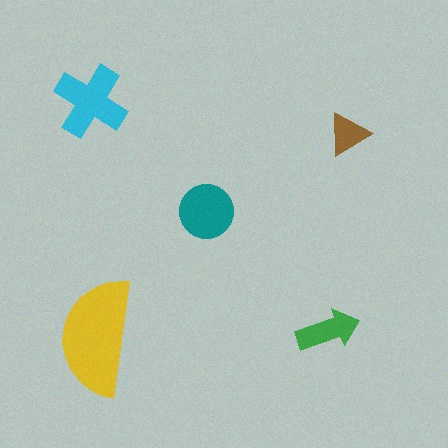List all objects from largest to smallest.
The yellow semicircle, the cyan cross, the teal circle, the green arrow, the brown triangle.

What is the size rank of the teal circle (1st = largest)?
3rd.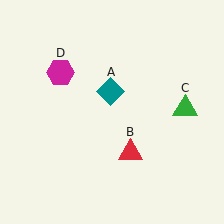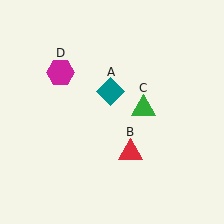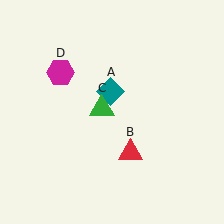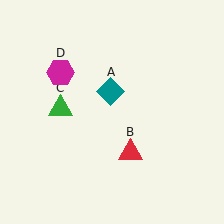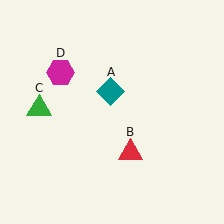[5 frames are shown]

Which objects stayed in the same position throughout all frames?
Teal diamond (object A) and red triangle (object B) and magenta hexagon (object D) remained stationary.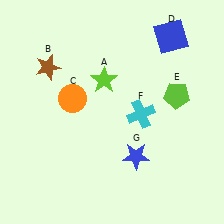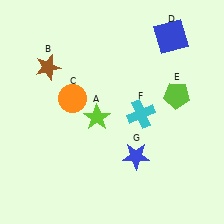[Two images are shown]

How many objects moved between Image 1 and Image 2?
1 object moved between the two images.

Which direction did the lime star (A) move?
The lime star (A) moved down.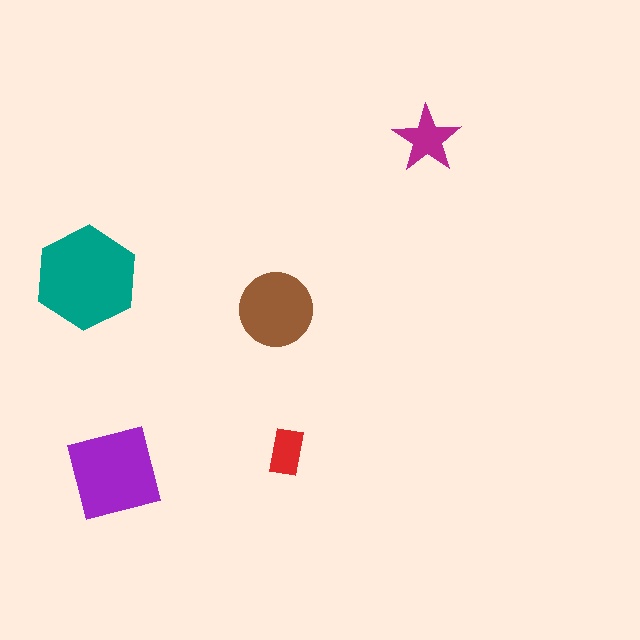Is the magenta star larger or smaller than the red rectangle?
Larger.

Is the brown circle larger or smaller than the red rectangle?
Larger.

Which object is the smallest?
The red rectangle.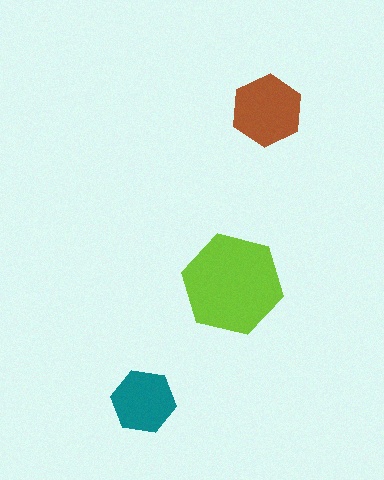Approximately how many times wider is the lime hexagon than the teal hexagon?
About 1.5 times wider.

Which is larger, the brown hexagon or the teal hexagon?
The brown one.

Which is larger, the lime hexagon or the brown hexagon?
The lime one.